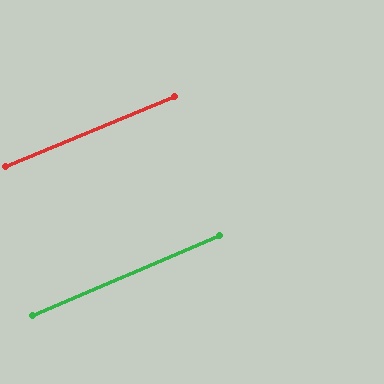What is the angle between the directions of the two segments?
Approximately 1 degree.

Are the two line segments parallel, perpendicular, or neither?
Parallel — their directions differ by only 0.7°.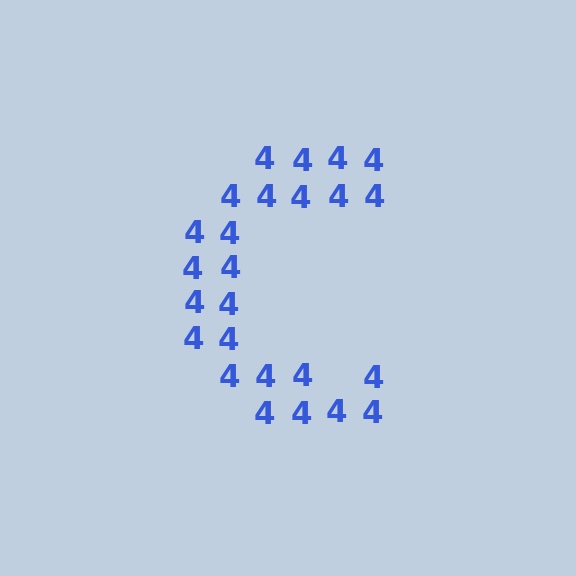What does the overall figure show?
The overall figure shows the letter C.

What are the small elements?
The small elements are digit 4's.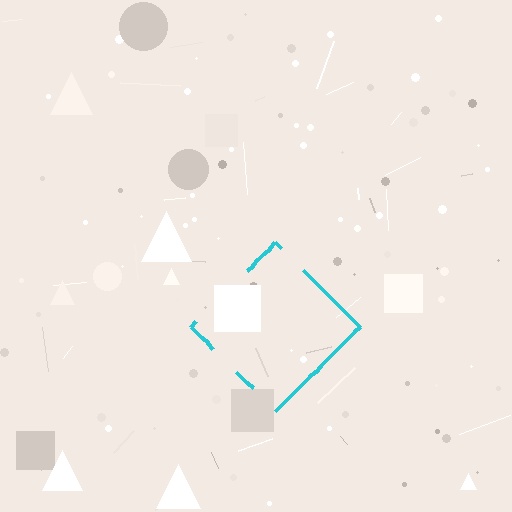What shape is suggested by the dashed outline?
The dashed outline suggests a diamond.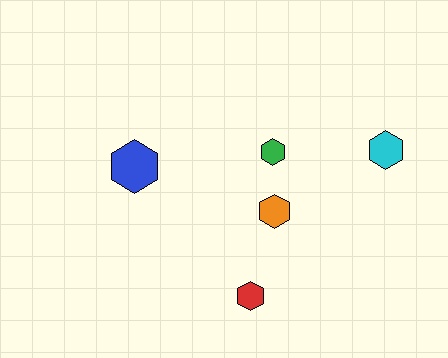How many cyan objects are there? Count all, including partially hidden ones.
There is 1 cyan object.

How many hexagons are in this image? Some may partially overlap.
There are 5 hexagons.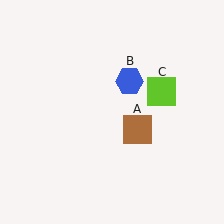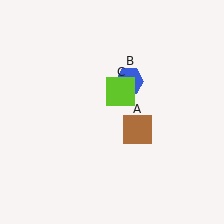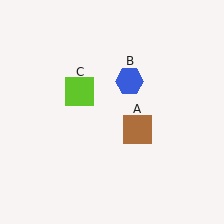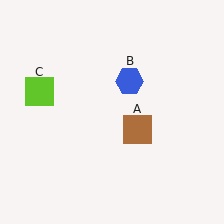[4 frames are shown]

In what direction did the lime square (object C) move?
The lime square (object C) moved left.